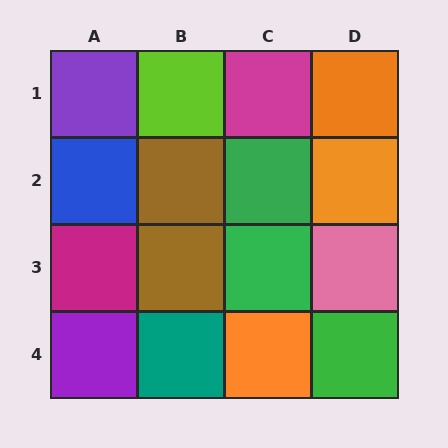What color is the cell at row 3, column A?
Magenta.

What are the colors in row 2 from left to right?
Blue, brown, green, orange.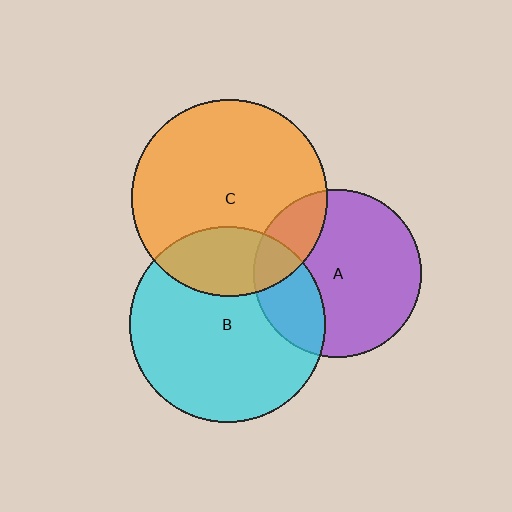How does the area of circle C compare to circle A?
Approximately 1.4 times.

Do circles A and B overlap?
Yes.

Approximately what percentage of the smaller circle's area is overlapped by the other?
Approximately 25%.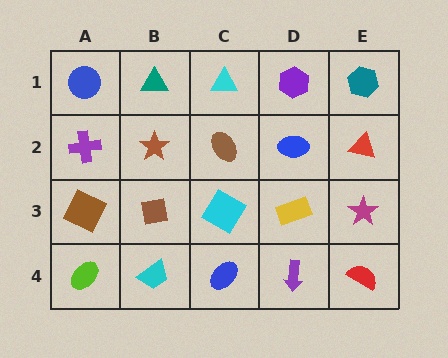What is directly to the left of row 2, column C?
A brown star.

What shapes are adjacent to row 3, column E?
A red triangle (row 2, column E), a red semicircle (row 4, column E), a yellow rectangle (row 3, column D).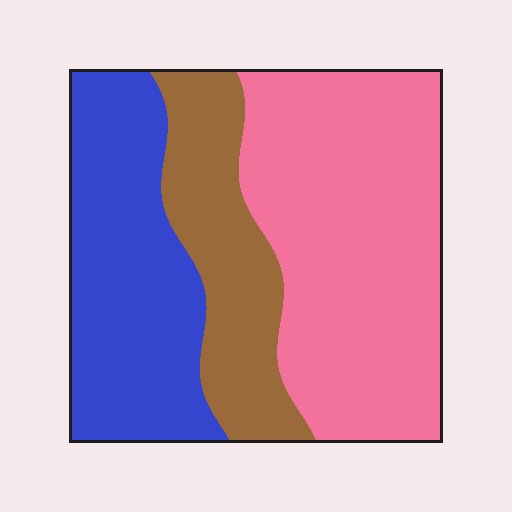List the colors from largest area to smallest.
From largest to smallest: pink, blue, brown.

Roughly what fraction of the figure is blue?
Blue covers around 30% of the figure.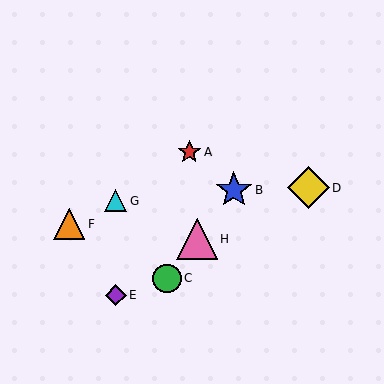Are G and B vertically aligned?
No, G is at x≈116 and B is at x≈234.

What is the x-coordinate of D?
Object D is at x≈308.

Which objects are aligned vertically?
Objects E, G are aligned vertically.